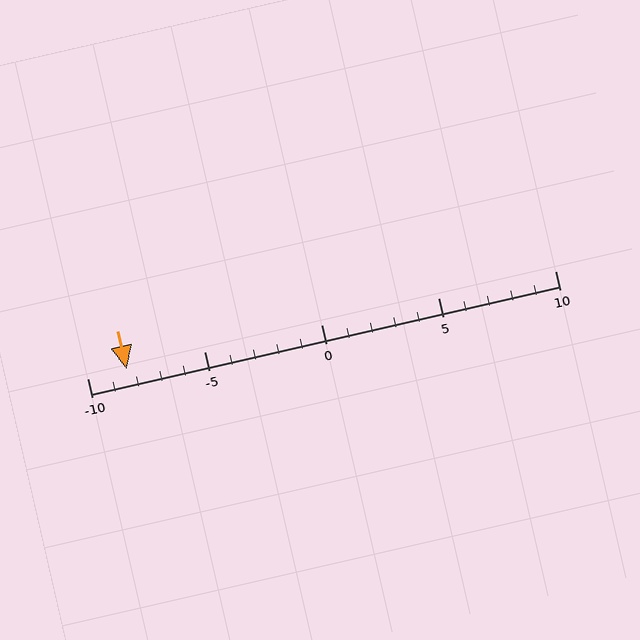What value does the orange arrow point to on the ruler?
The orange arrow points to approximately -8.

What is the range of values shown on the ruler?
The ruler shows values from -10 to 10.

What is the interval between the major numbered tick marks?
The major tick marks are spaced 5 units apart.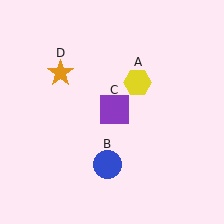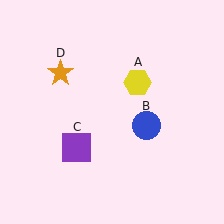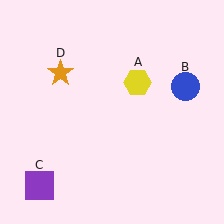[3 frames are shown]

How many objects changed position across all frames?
2 objects changed position: blue circle (object B), purple square (object C).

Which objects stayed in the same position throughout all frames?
Yellow hexagon (object A) and orange star (object D) remained stationary.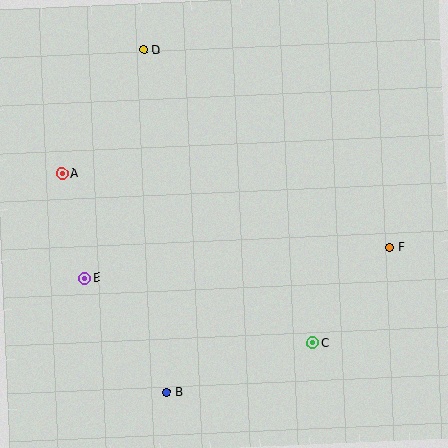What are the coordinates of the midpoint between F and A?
The midpoint between F and A is at (226, 211).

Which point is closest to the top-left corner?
Point D is closest to the top-left corner.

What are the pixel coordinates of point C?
Point C is at (313, 343).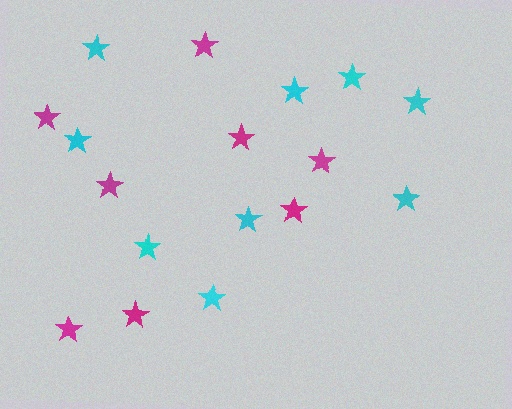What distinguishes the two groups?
There are 2 groups: one group of cyan stars (9) and one group of magenta stars (8).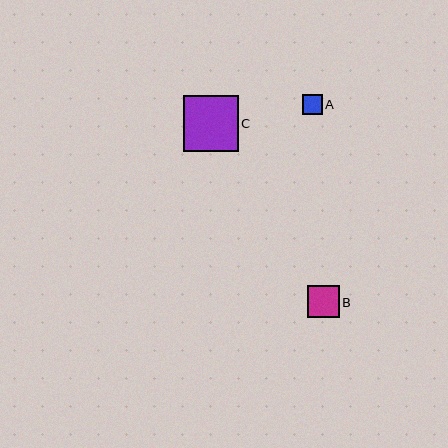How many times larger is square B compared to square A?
Square B is approximately 1.6 times the size of square A.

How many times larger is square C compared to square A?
Square C is approximately 2.8 times the size of square A.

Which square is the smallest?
Square A is the smallest with a size of approximately 20 pixels.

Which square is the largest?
Square C is the largest with a size of approximately 55 pixels.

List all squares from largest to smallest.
From largest to smallest: C, B, A.